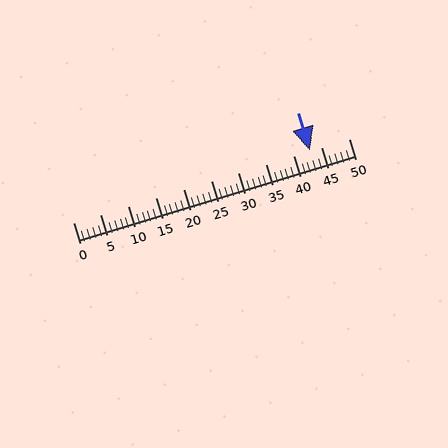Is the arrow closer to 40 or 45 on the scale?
The arrow is closer to 45.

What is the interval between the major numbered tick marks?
The major tick marks are spaced 5 units apart.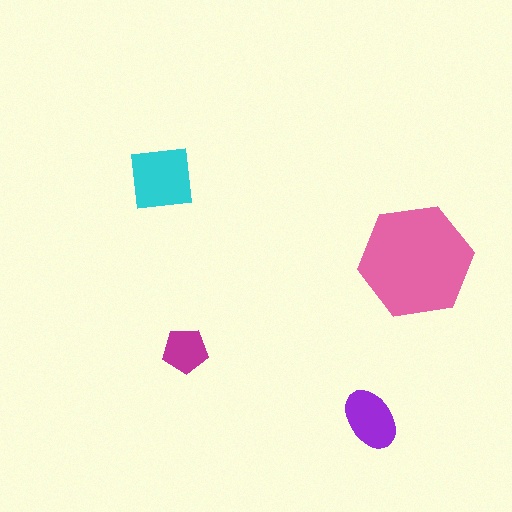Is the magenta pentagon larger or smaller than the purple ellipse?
Smaller.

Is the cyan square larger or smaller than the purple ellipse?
Larger.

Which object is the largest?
The pink hexagon.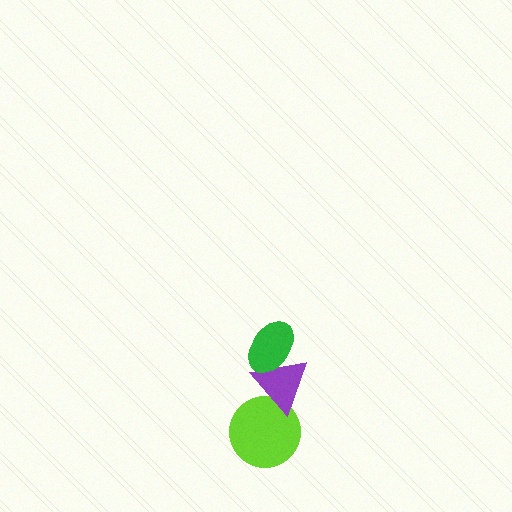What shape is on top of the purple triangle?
The green ellipse is on top of the purple triangle.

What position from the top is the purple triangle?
The purple triangle is 2nd from the top.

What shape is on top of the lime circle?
The purple triangle is on top of the lime circle.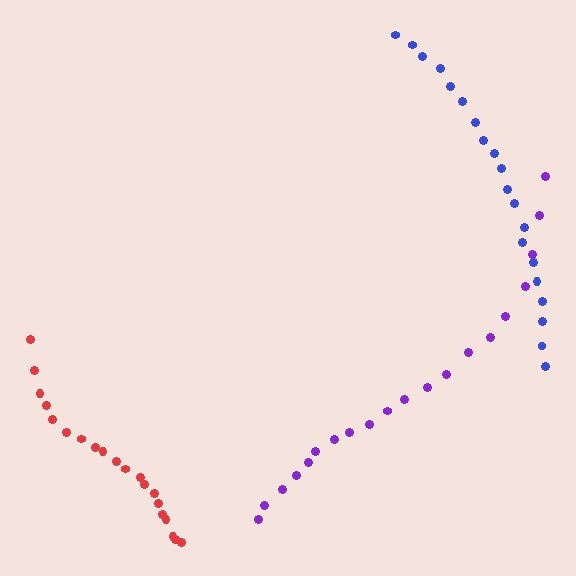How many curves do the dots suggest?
There are 3 distinct paths.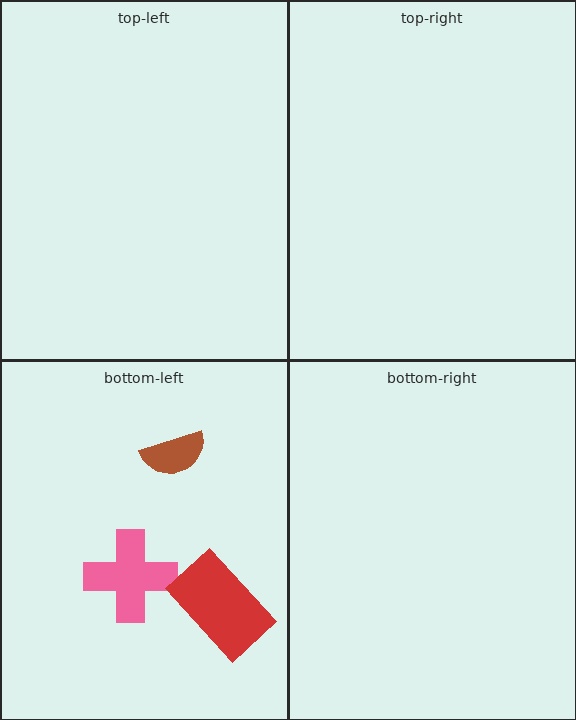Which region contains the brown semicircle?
The bottom-left region.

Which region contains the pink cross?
The bottom-left region.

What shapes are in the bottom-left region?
The pink cross, the red rectangle, the brown semicircle.